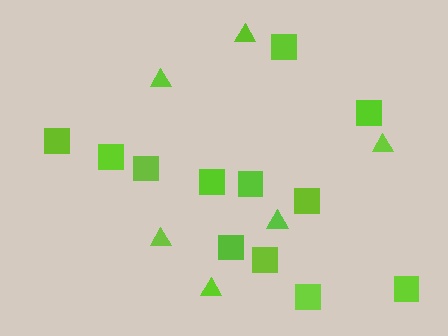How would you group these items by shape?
There are 2 groups: one group of triangles (6) and one group of squares (12).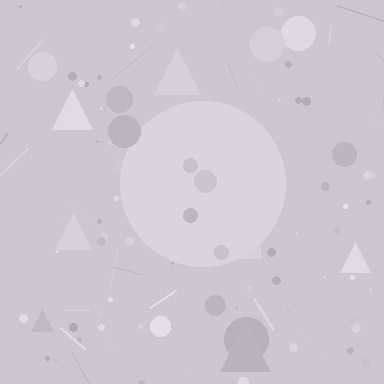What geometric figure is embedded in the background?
A circle is embedded in the background.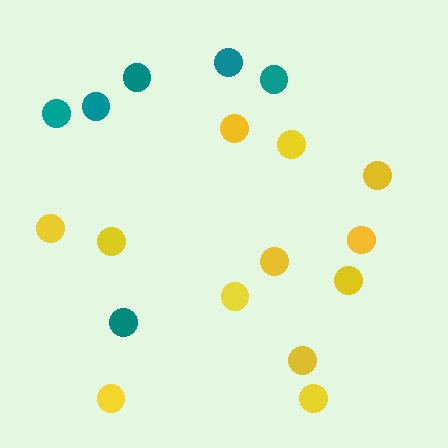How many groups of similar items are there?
There are 2 groups: one group of teal circles (6) and one group of yellow circles (12).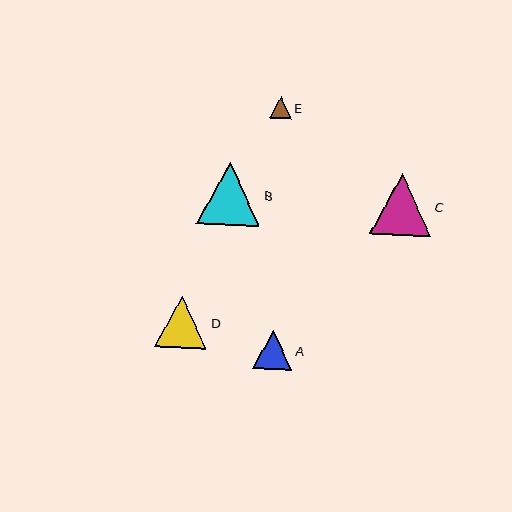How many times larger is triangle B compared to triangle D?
Triangle B is approximately 1.2 times the size of triangle D.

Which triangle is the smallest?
Triangle E is the smallest with a size of approximately 22 pixels.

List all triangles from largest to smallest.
From largest to smallest: B, C, D, A, E.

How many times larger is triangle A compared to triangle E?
Triangle A is approximately 1.8 times the size of triangle E.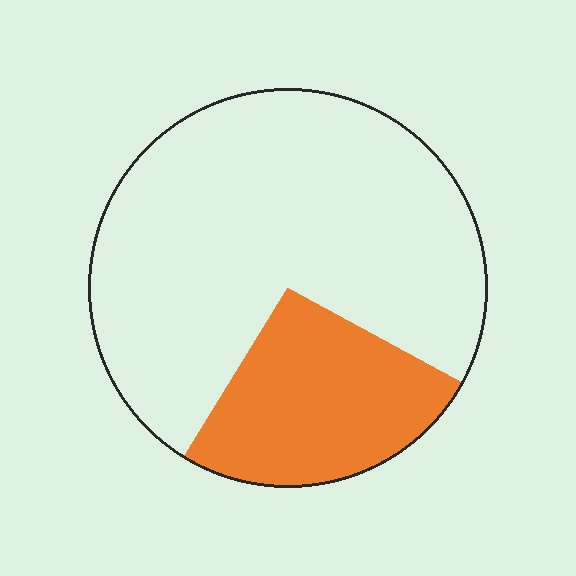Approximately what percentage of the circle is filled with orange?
Approximately 25%.